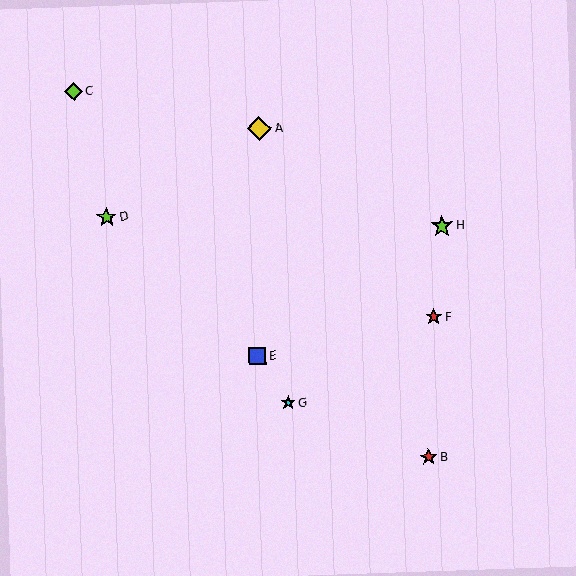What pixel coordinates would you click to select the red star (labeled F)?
Click at (434, 317) to select the red star F.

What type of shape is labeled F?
Shape F is a red star.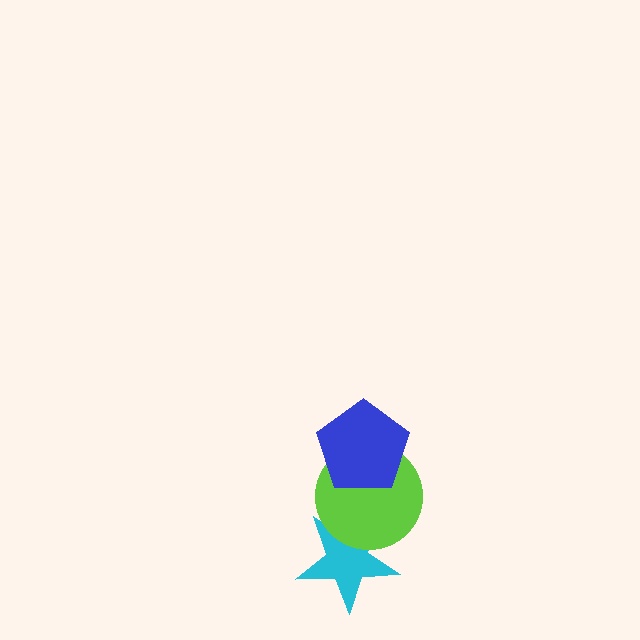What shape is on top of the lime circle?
The blue pentagon is on top of the lime circle.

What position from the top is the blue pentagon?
The blue pentagon is 1st from the top.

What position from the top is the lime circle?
The lime circle is 2nd from the top.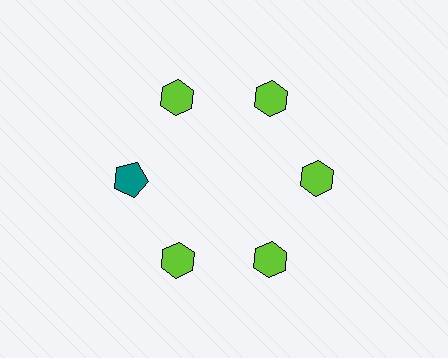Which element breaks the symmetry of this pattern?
The teal pentagon at roughly the 9 o'clock position breaks the symmetry. All other shapes are lime hexagons.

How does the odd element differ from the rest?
It differs in both color (teal instead of lime) and shape (pentagon instead of hexagon).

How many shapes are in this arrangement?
There are 6 shapes arranged in a ring pattern.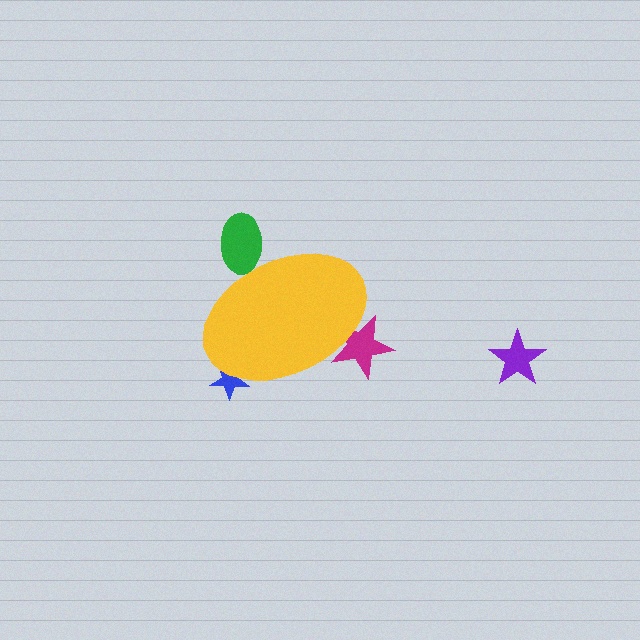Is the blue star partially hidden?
Yes, the blue star is partially hidden behind the yellow ellipse.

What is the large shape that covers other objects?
A yellow ellipse.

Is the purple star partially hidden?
No, the purple star is fully visible.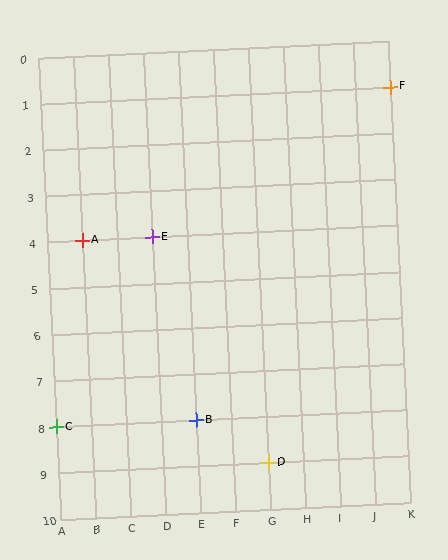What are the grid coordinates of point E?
Point E is at grid coordinates (D, 4).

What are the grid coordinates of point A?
Point A is at grid coordinates (B, 4).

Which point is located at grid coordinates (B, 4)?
Point A is at (B, 4).